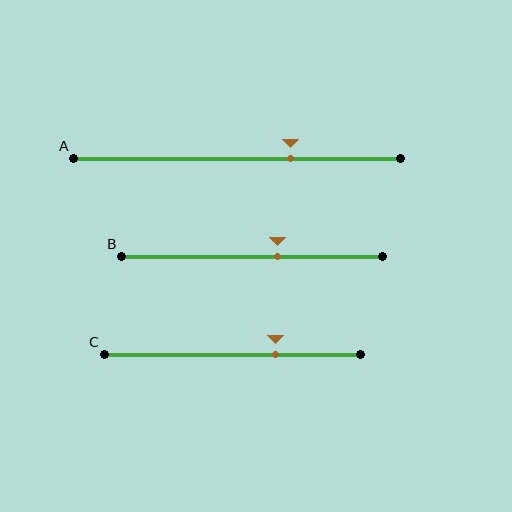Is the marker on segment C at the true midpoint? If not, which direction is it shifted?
No, the marker on segment C is shifted to the right by about 17% of the segment length.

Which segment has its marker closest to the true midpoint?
Segment B has its marker closest to the true midpoint.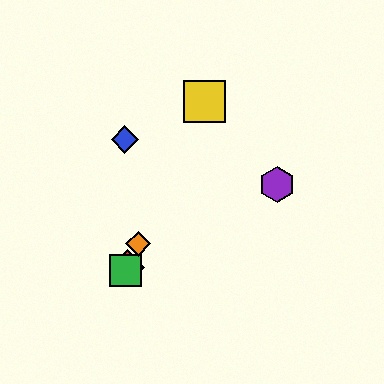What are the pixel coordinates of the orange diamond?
The orange diamond is at (138, 244).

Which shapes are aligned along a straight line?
The red diamond, the green square, the yellow square, the orange diamond are aligned along a straight line.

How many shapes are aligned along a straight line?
4 shapes (the red diamond, the green square, the yellow square, the orange diamond) are aligned along a straight line.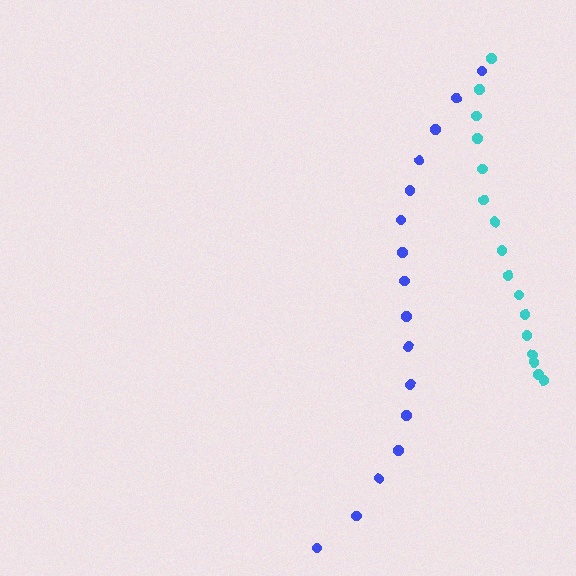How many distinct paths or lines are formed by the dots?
There are 2 distinct paths.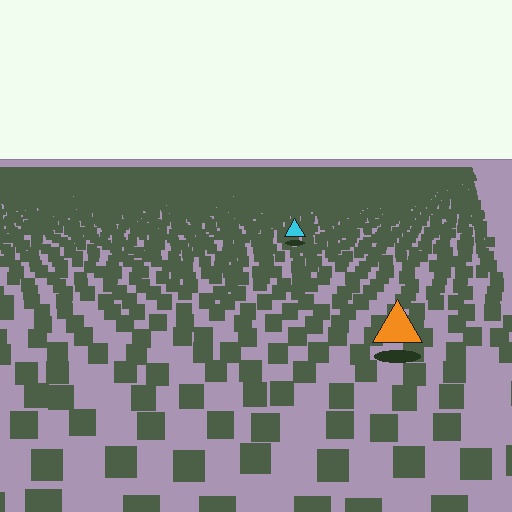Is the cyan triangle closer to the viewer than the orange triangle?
No. The orange triangle is closer — you can tell from the texture gradient: the ground texture is coarser near it.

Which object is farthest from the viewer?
The cyan triangle is farthest from the viewer. It appears smaller and the ground texture around it is denser.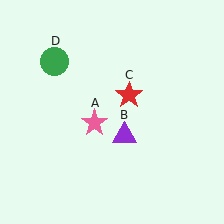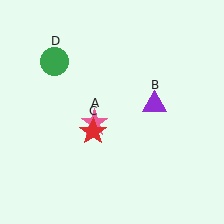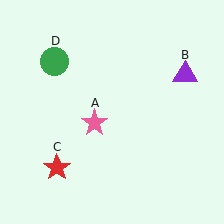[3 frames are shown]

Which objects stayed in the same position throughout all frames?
Pink star (object A) and green circle (object D) remained stationary.